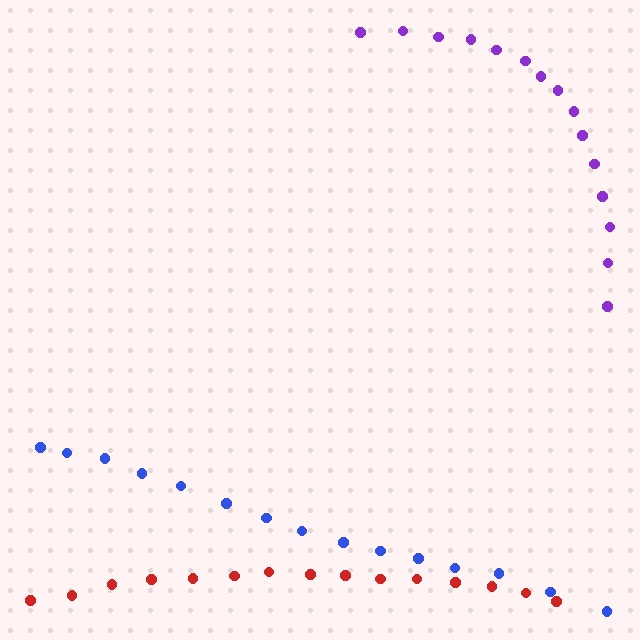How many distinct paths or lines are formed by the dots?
There are 3 distinct paths.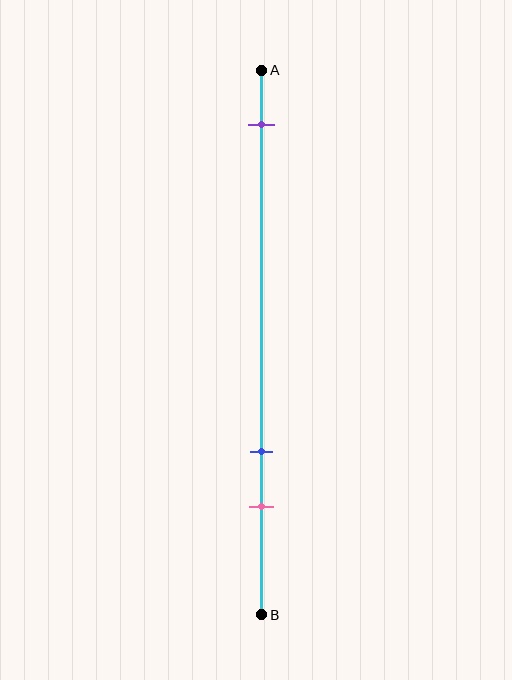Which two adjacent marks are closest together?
The blue and pink marks are the closest adjacent pair.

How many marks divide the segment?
There are 3 marks dividing the segment.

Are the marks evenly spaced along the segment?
No, the marks are not evenly spaced.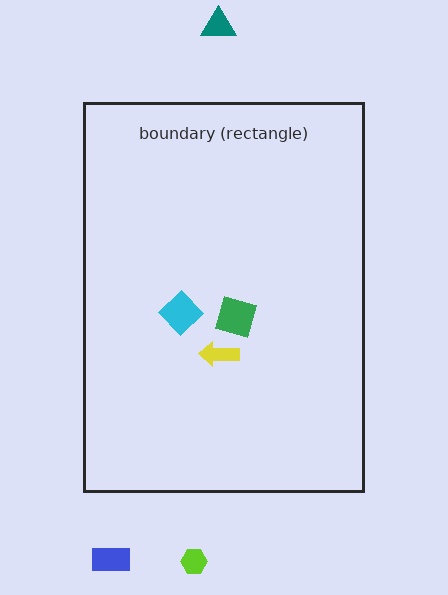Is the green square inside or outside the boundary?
Inside.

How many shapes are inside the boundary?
3 inside, 3 outside.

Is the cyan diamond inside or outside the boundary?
Inside.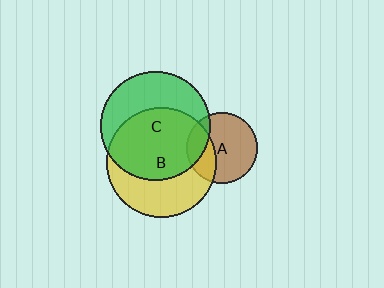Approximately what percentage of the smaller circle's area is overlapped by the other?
Approximately 20%.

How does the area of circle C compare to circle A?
Approximately 2.4 times.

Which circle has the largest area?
Circle B (yellow).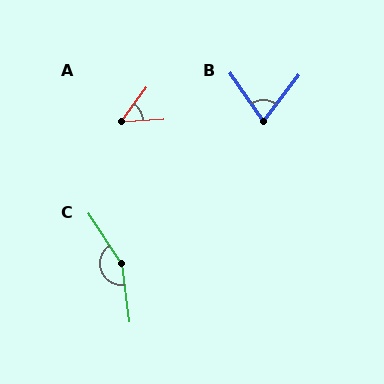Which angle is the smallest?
A, at approximately 50 degrees.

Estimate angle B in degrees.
Approximately 72 degrees.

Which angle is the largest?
C, at approximately 154 degrees.